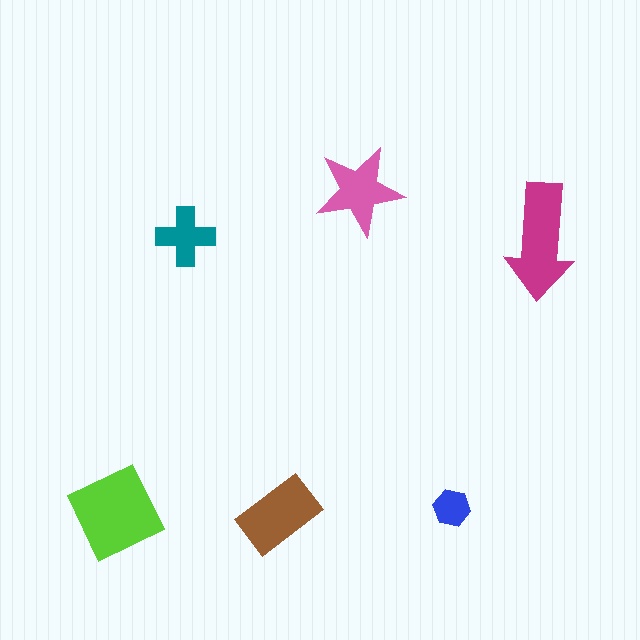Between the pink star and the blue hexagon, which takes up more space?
The pink star.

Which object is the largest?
The lime square.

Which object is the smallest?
The blue hexagon.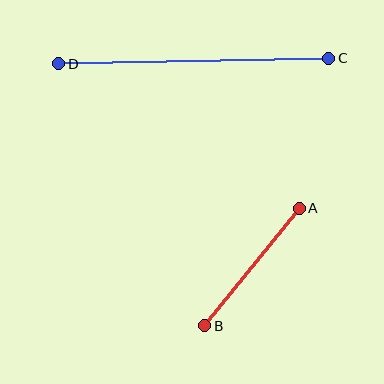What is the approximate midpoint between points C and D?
The midpoint is at approximately (194, 61) pixels.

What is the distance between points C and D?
The distance is approximately 270 pixels.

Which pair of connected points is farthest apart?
Points C and D are farthest apart.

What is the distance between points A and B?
The distance is approximately 151 pixels.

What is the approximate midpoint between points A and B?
The midpoint is at approximately (252, 267) pixels.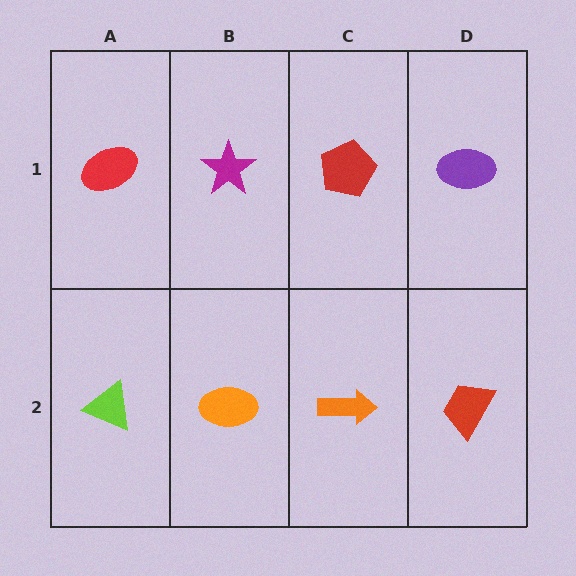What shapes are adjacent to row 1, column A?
A lime triangle (row 2, column A), a magenta star (row 1, column B).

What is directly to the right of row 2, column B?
An orange arrow.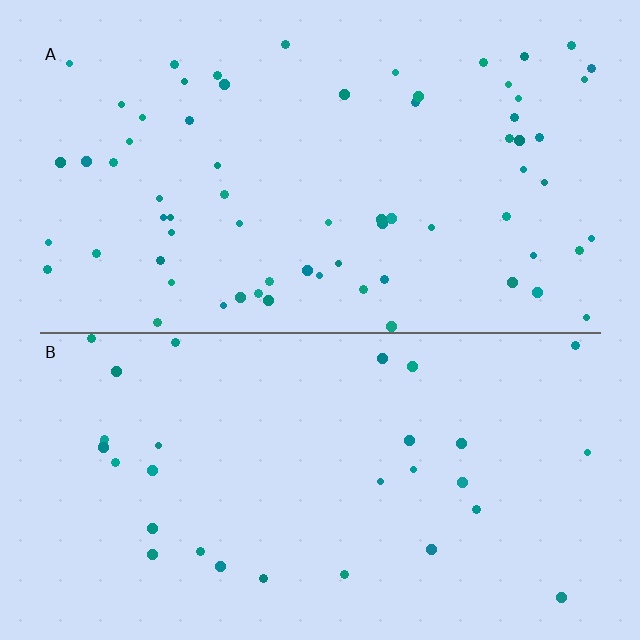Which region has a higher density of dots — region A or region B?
A (the top).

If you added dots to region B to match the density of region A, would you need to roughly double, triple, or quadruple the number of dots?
Approximately double.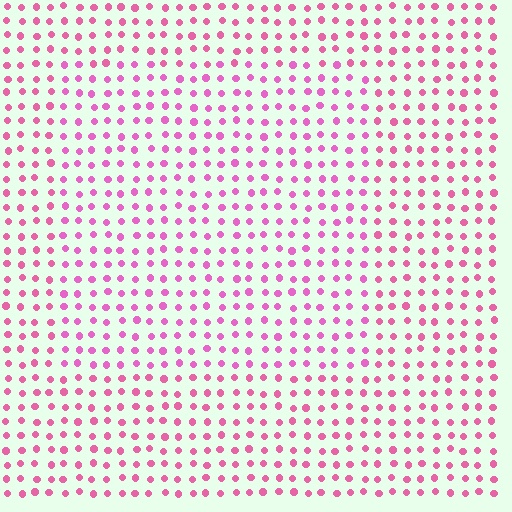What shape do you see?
I see a rectangle.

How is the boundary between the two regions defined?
The boundary is defined purely by a slight shift in hue (about 16 degrees). Spacing, size, and orientation are identical on both sides.